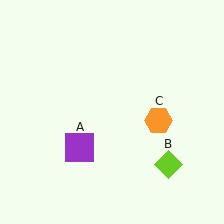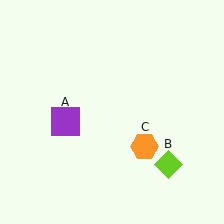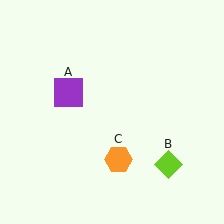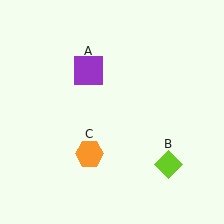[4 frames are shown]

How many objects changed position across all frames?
2 objects changed position: purple square (object A), orange hexagon (object C).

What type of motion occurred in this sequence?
The purple square (object A), orange hexagon (object C) rotated clockwise around the center of the scene.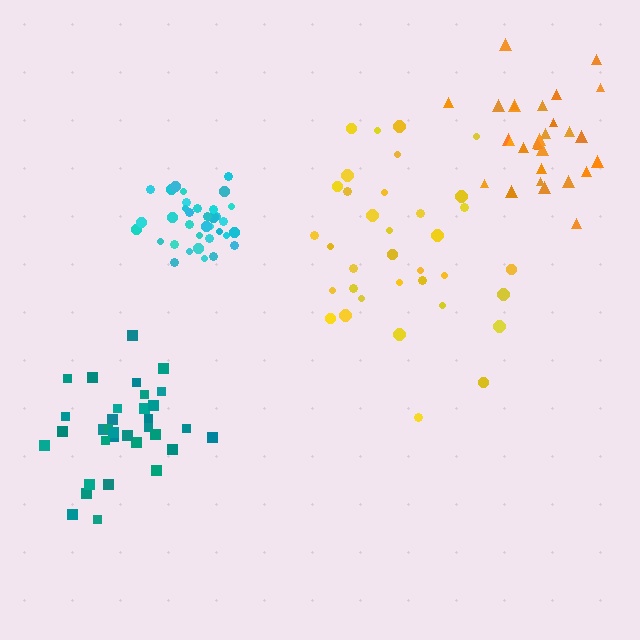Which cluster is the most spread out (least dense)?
Yellow.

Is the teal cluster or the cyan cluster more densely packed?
Cyan.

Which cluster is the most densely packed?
Cyan.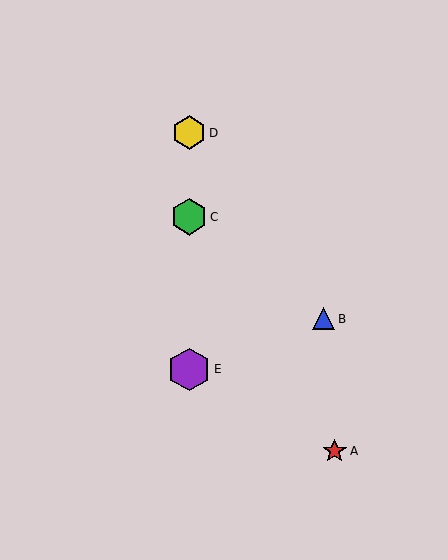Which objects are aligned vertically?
Objects C, D, E are aligned vertically.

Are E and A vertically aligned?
No, E is at x≈189 and A is at x≈335.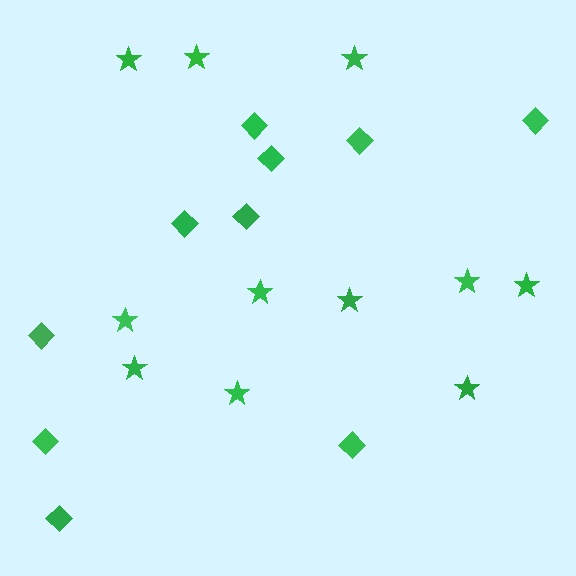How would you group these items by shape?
There are 2 groups: one group of stars (11) and one group of diamonds (10).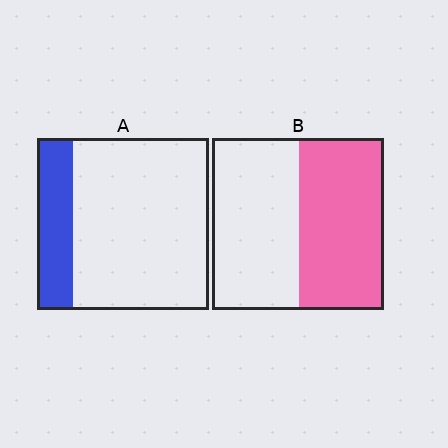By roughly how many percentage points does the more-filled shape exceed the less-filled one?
By roughly 30 percentage points (B over A).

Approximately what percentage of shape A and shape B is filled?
A is approximately 20% and B is approximately 50%.